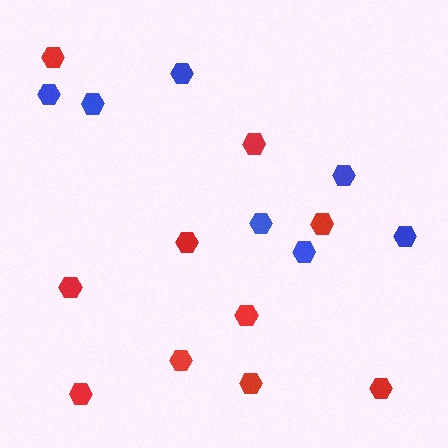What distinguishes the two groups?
There are 2 groups: one group of blue hexagons (7) and one group of red hexagons (10).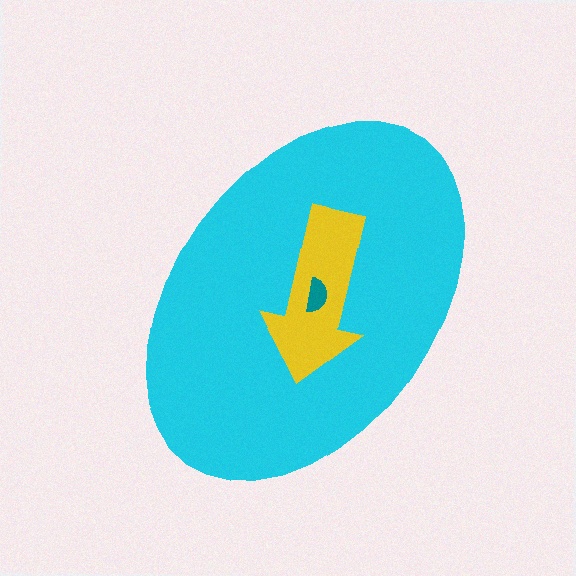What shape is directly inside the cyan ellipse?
The yellow arrow.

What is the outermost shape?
The cyan ellipse.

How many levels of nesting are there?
3.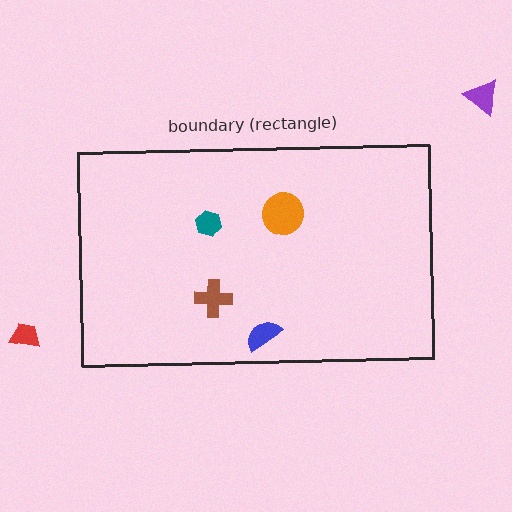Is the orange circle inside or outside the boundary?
Inside.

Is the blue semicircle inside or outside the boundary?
Inside.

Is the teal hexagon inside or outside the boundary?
Inside.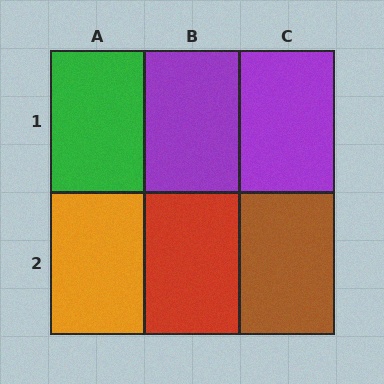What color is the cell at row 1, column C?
Purple.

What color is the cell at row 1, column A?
Green.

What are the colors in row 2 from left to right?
Orange, red, brown.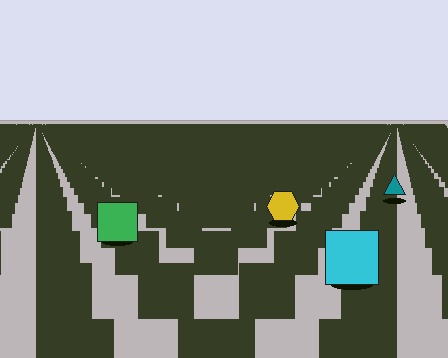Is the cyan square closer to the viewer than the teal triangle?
Yes. The cyan square is closer — you can tell from the texture gradient: the ground texture is coarser near it.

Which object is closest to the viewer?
The cyan square is closest. The texture marks near it are larger and more spread out.